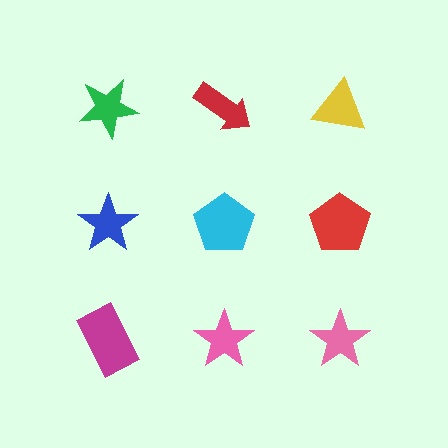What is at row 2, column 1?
A blue star.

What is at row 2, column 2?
A cyan pentagon.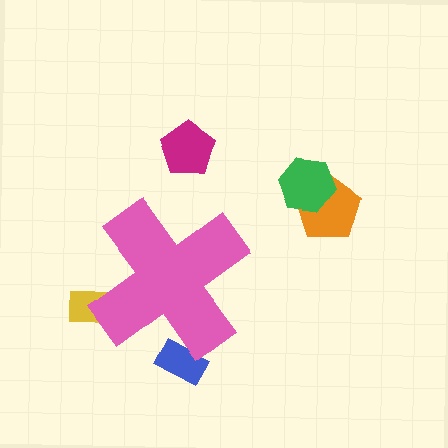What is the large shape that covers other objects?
A pink cross.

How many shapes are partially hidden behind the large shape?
2 shapes are partially hidden.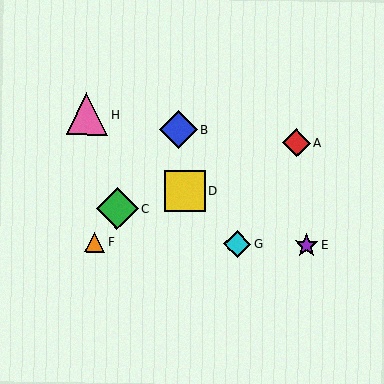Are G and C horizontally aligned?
No, G is at y≈244 and C is at y≈209.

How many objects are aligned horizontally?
3 objects (E, F, G) are aligned horizontally.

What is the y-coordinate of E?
Object E is at y≈245.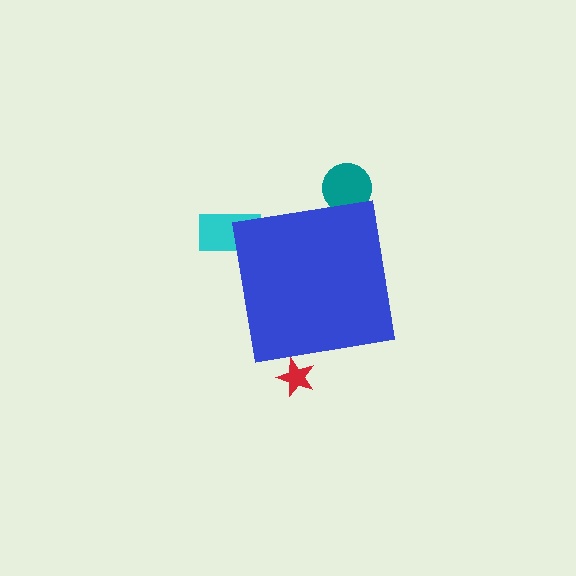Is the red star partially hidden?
Yes, the red star is partially hidden behind the blue square.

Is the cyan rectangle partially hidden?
Yes, the cyan rectangle is partially hidden behind the blue square.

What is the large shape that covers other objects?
A blue square.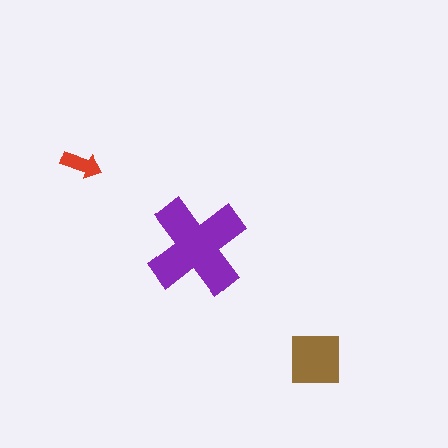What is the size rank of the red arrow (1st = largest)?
3rd.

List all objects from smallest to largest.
The red arrow, the brown square, the purple cross.